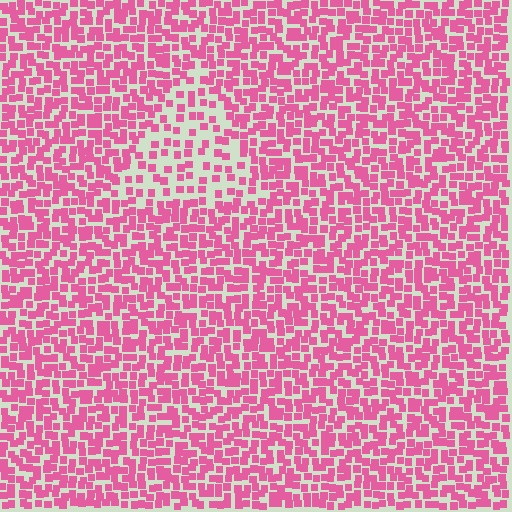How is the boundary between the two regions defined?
The boundary is defined by a change in element density (approximately 2.0x ratio). All elements are the same color, size, and shape.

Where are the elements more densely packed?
The elements are more densely packed outside the triangle boundary.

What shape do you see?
I see a triangle.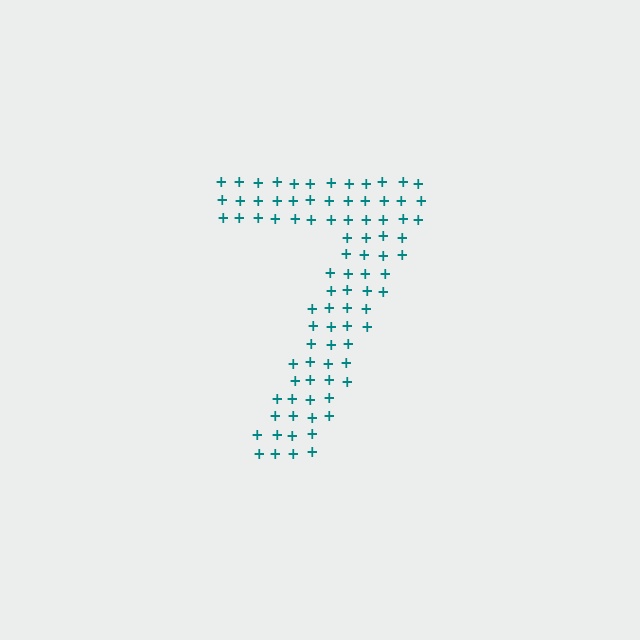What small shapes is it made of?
It is made of small plus signs.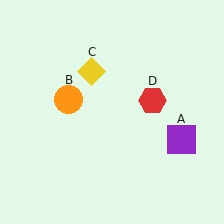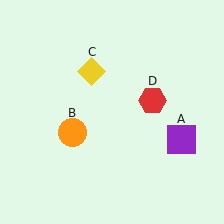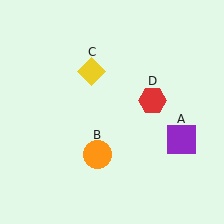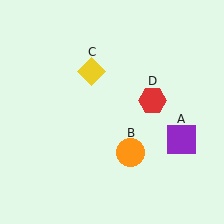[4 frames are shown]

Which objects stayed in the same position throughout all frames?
Purple square (object A) and yellow diamond (object C) and red hexagon (object D) remained stationary.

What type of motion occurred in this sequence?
The orange circle (object B) rotated counterclockwise around the center of the scene.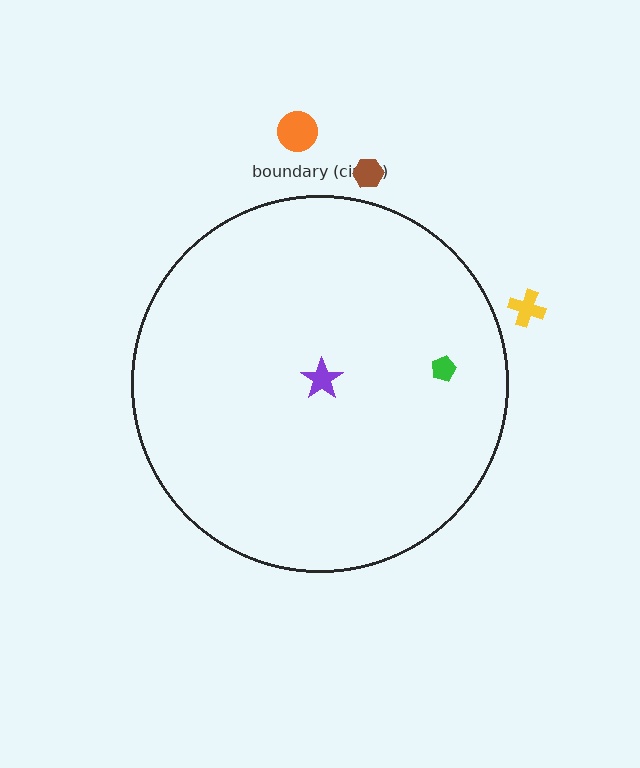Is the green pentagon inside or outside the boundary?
Inside.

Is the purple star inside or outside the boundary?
Inside.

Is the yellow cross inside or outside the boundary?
Outside.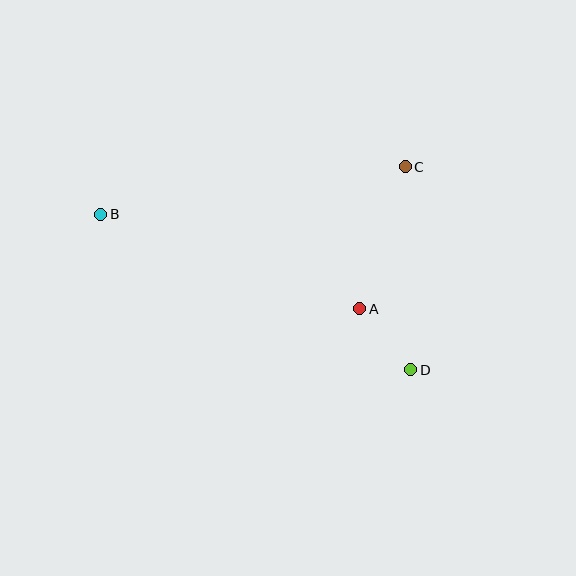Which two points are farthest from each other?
Points B and D are farthest from each other.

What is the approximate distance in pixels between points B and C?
The distance between B and C is approximately 308 pixels.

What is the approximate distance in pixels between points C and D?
The distance between C and D is approximately 203 pixels.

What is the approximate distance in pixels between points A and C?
The distance between A and C is approximately 149 pixels.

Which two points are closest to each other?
Points A and D are closest to each other.